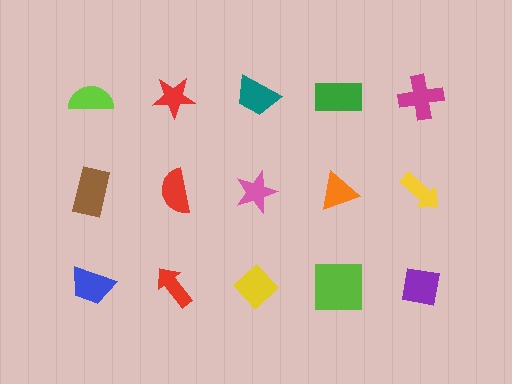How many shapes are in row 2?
5 shapes.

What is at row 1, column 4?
A green rectangle.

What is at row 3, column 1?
A blue trapezoid.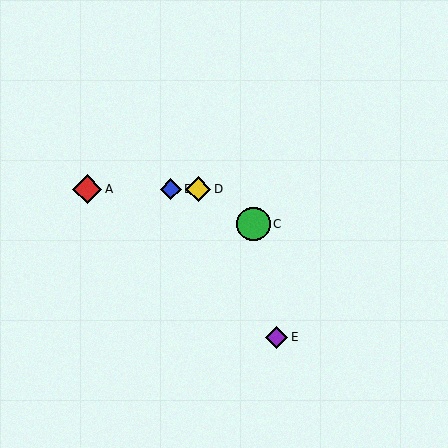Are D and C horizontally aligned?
No, D is at y≈189 and C is at y≈224.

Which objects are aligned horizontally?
Objects A, B, D are aligned horizontally.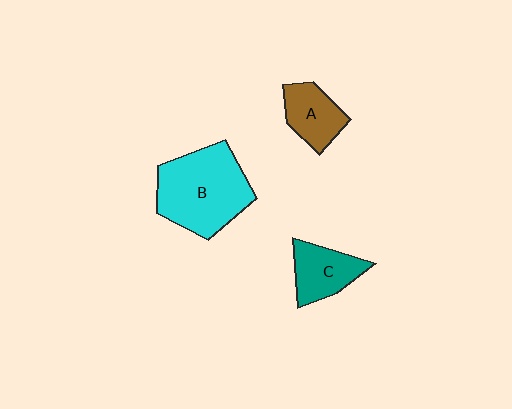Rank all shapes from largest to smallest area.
From largest to smallest: B (cyan), C (teal), A (brown).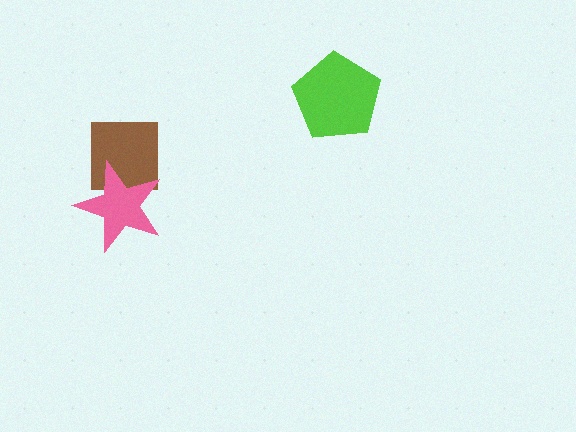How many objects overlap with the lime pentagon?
0 objects overlap with the lime pentagon.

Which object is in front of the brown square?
The pink star is in front of the brown square.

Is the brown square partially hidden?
Yes, it is partially covered by another shape.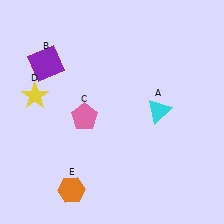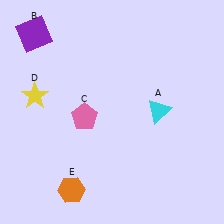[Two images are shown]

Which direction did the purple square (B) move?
The purple square (B) moved up.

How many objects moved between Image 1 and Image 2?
1 object moved between the two images.